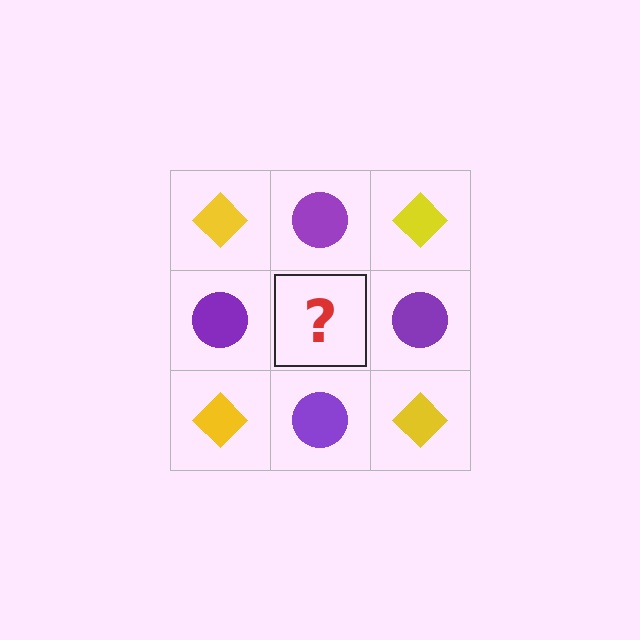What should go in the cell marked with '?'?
The missing cell should contain a yellow diamond.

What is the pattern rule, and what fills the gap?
The rule is that it alternates yellow diamond and purple circle in a checkerboard pattern. The gap should be filled with a yellow diamond.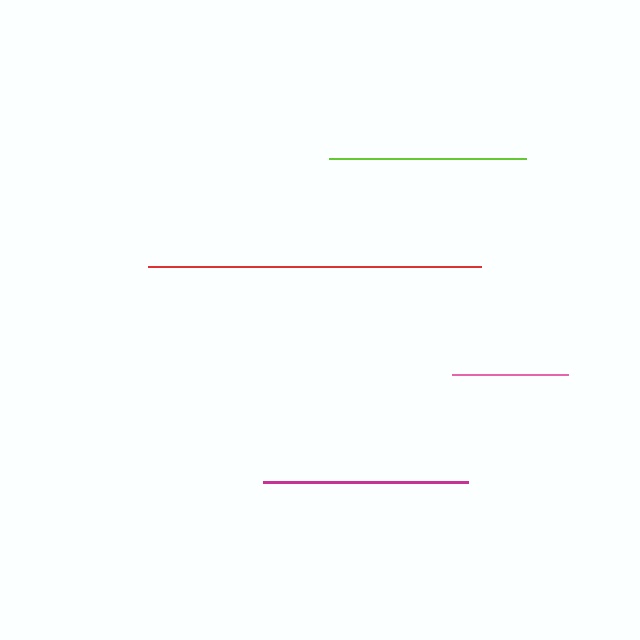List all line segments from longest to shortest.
From longest to shortest: red, magenta, lime, pink.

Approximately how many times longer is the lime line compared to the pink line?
The lime line is approximately 1.7 times the length of the pink line.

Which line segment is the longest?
The red line is the longest at approximately 334 pixels.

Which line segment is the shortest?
The pink line is the shortest at approximately 116 pixels.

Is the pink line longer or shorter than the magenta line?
The magenta line is longer than the pink line.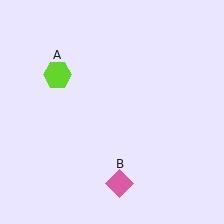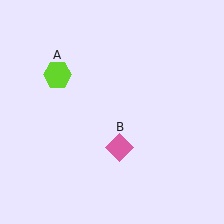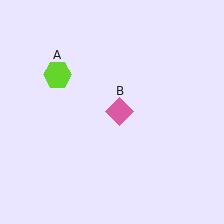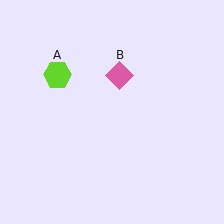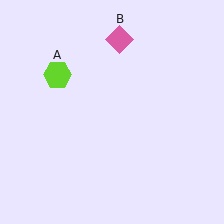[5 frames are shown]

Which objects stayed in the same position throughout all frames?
Lime hexagon (object A) remained stationary.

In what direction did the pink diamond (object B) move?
The pink diamond (object B) moved up.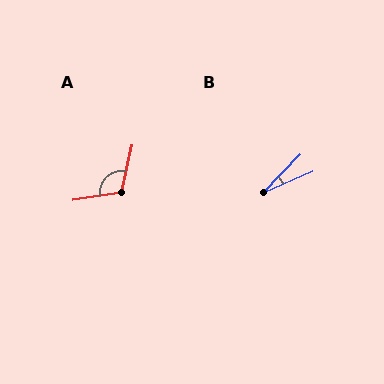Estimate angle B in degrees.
Approximately 22 degrees.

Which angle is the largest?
A, at approximately 111 degrees.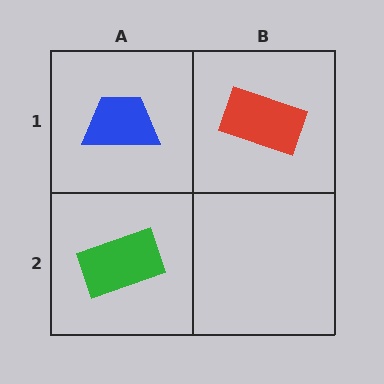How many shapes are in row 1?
2 shapes.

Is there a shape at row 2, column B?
No, that cell is empty.